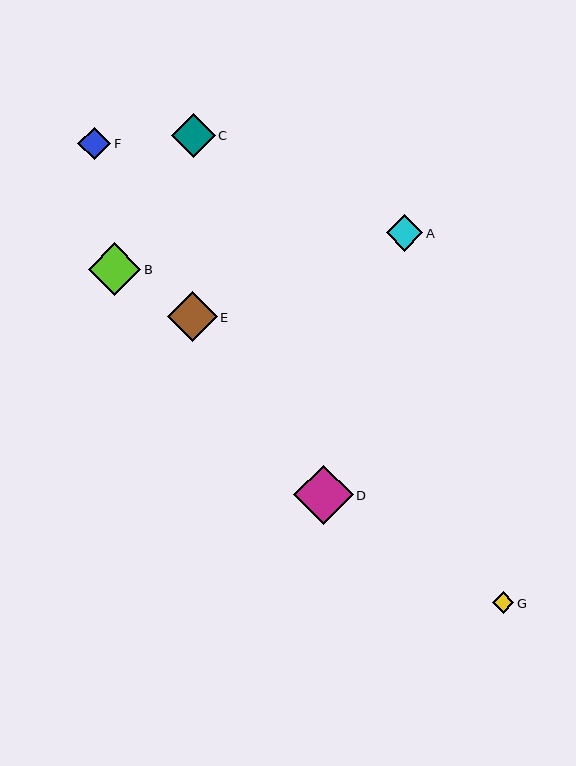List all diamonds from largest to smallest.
From largest to smallest: D, B, E, C, A, F, G.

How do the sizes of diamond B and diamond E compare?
Diamond B and diamond E are approximately the same size.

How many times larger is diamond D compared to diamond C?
Diamond D is approximately 1.4 times the size of diamond C.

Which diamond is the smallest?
Diamond G is the smallest with a size of approximately 22 pixels.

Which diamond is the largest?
Diamond D is the largest with a size of approximately 60 pixels.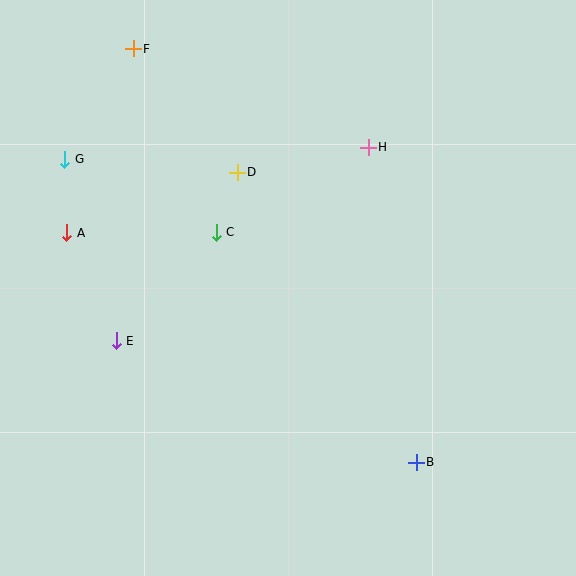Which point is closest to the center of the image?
Point C at (216, 232) is closest to the center.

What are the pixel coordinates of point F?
Point F is at (133, 49).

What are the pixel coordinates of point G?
Point G is at (65, 159).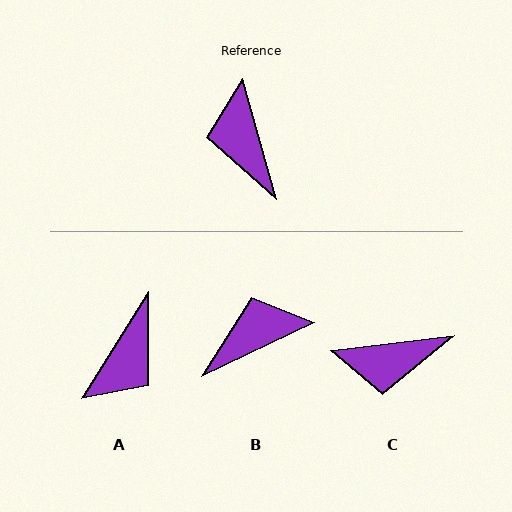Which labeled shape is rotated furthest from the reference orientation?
A, about 132 degrees away.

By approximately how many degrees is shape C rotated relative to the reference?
Approximately 81 degrees counter-clockwise.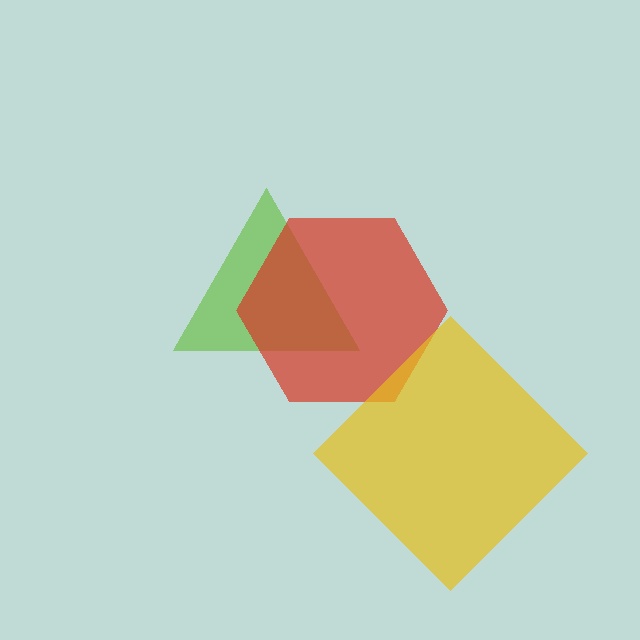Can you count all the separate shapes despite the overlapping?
Yes, there are 3 separate shapes.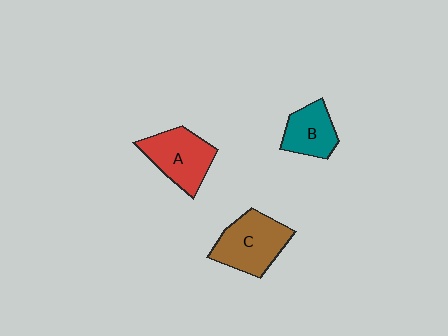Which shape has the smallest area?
Shape B (teal).